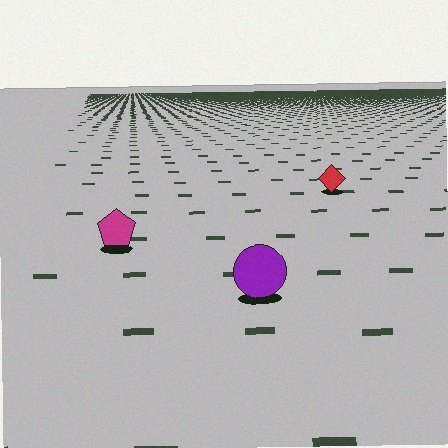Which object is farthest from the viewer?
The red diamond is farthest from the viewer. It appears smaller and the ground texture around it is denser.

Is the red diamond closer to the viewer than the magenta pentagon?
No. The magenta pentagon is closer — you can tell from the texture gradient: the ground texture is coarser near it.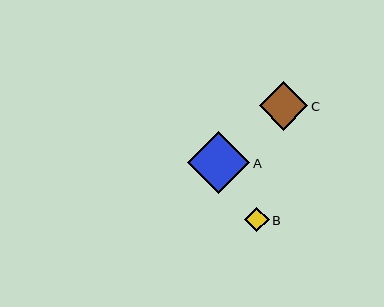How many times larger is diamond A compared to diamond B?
Diamond A is approximately 2.5 times the size of diamond B.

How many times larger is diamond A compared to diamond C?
Diamond A is approximately 1.3 times the size of diamond C.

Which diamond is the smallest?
Diamond B is the smallest with a size of approximately 25 pixels.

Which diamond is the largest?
Diamond A is the largest with a size of approximately 62 pixels.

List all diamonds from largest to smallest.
From largest to smallest: A, C, B.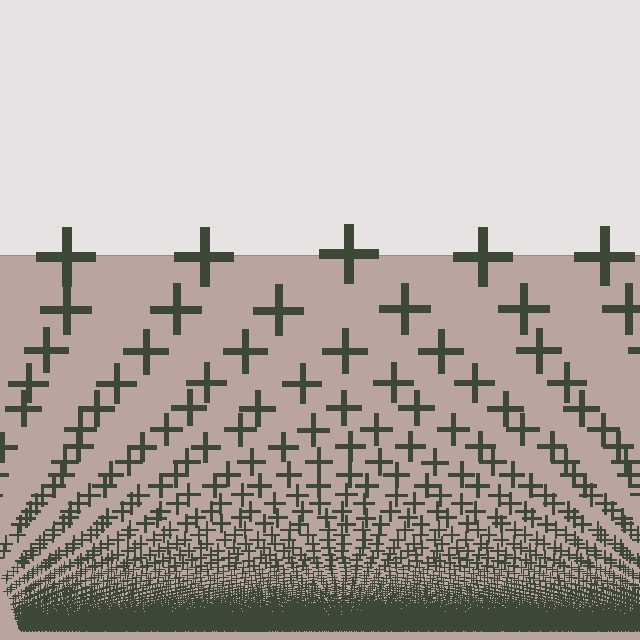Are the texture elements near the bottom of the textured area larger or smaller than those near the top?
Smaller. The gradient is inverted — elements near the bottom are smaller and denser.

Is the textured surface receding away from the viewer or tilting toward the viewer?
The surface appears to tilt toward the viewer. Texture elements get larger and sparser toward the top.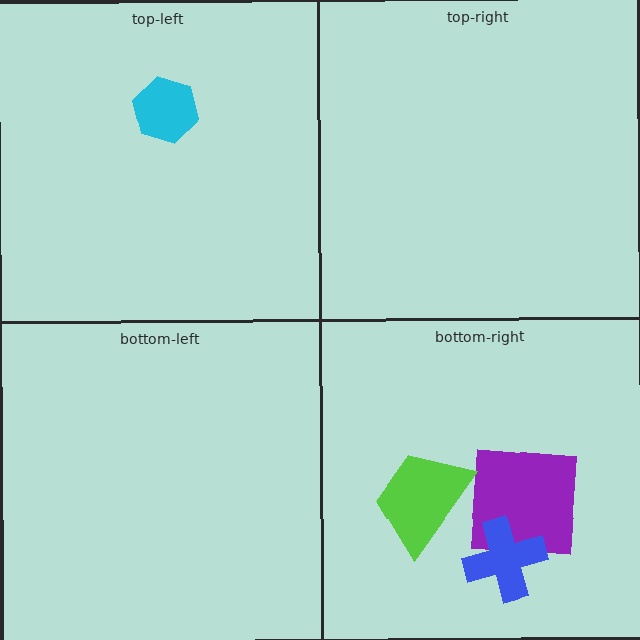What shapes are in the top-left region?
The cyan hexagon.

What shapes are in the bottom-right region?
The purple square, the blue cross, the lime trapezoid.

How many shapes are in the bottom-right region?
3.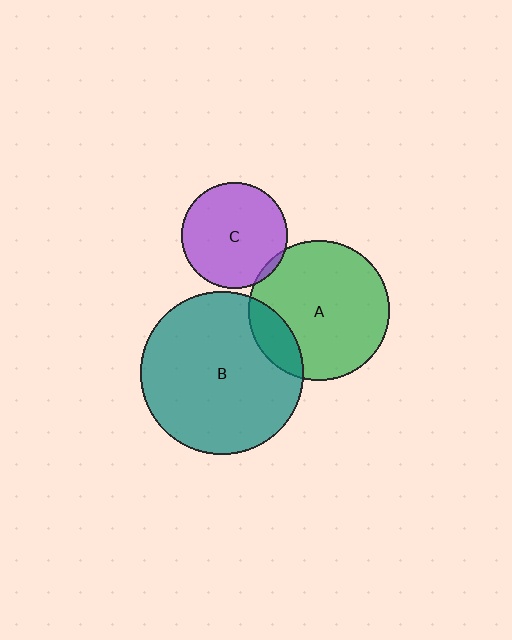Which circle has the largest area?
Circle B (teal).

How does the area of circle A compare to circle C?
Approximately 1.7 times.